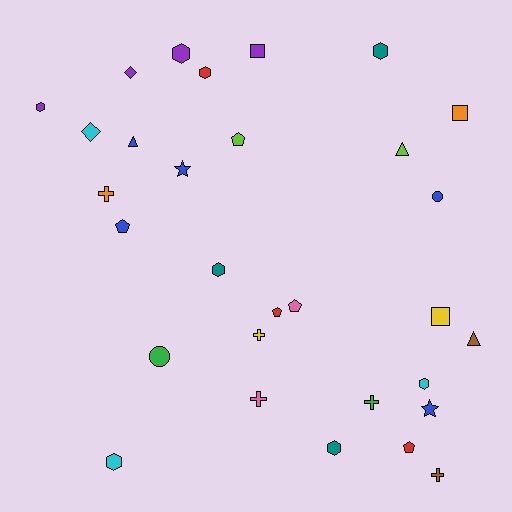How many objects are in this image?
There are 30 objects.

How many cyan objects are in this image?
There are 3 cyan objects.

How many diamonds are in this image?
There are 2 diamonds.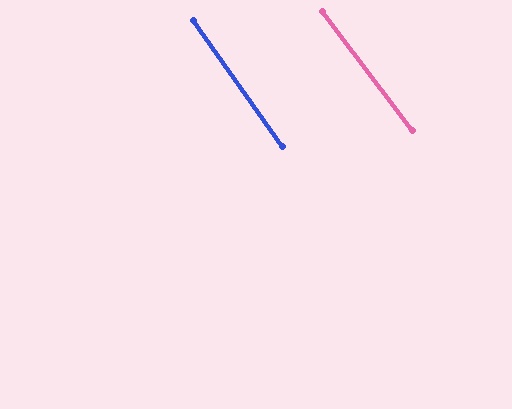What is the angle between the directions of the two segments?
Approximately 2 degrees.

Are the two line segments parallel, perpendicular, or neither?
Parallel — their directions differ by only 1.7°.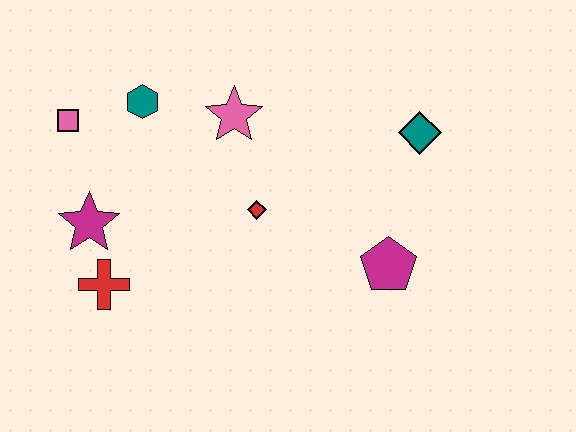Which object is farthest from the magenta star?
The teal diamond is farthest from the magenta star.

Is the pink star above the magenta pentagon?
Yes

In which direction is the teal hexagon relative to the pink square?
The teal hexagon is to the right of the pink square.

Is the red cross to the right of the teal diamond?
No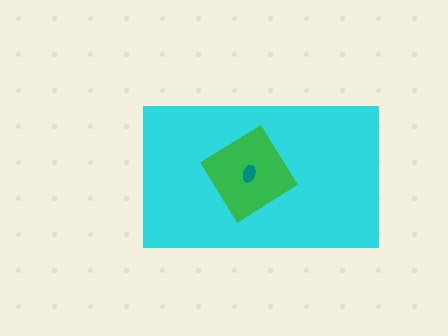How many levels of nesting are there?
3.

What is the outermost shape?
The cyan rectangle.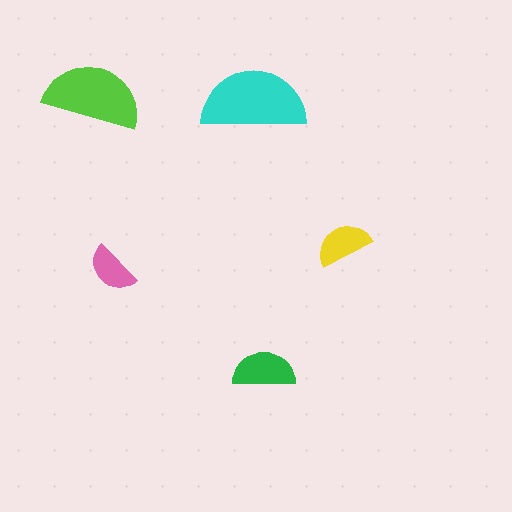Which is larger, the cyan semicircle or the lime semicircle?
The cyan one.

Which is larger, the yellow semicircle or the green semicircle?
The green one.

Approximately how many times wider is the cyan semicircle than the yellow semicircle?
About 2 times wider.